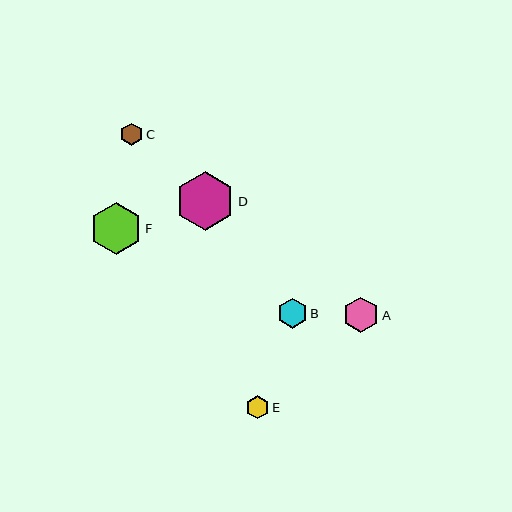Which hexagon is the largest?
Hexagon D is the largest with a size of approximately 59 pixels.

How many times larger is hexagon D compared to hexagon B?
Hexagon D is approximately 2.0 times the size of hexagon B.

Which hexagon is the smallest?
Hexagon C is the smallest with a size of approximately 22 pixels.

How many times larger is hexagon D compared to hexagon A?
Hexagon D is approximately 1.7 times the size of hexagon A.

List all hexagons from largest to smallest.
From largest to smallest: D, F, A, B, E, C.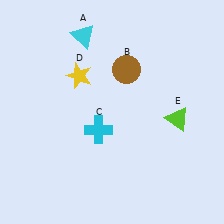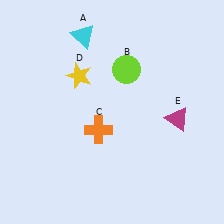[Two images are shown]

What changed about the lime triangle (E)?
In Image 1, E is lime. In Image 2, it changed to magenta.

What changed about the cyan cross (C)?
In Image 1, C is cyan. In Image 2, it changed to orange.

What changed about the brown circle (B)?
In Image 1, B is brown. In Image 2, it changed to lime.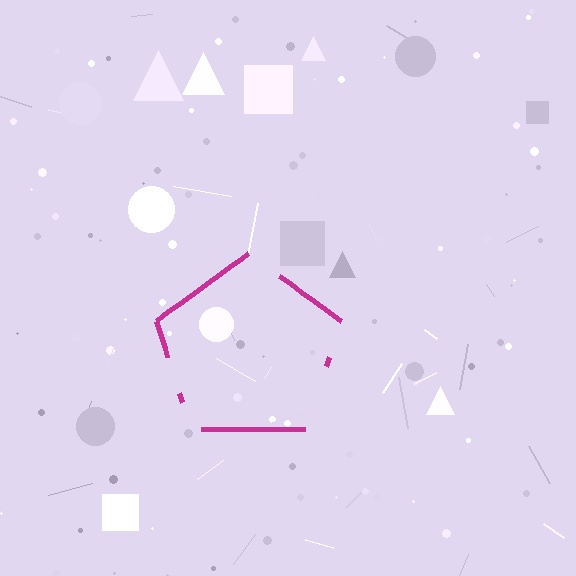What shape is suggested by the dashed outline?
The dashed outline suggests a pentagon.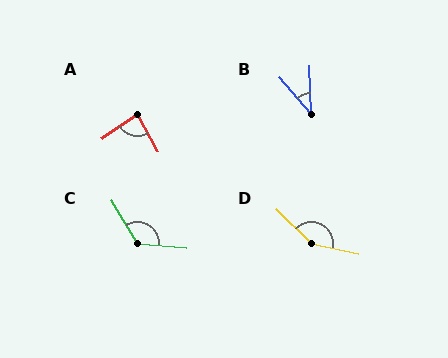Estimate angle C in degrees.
Approximately 125 degrees.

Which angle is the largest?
D, at approximately 148 degrees.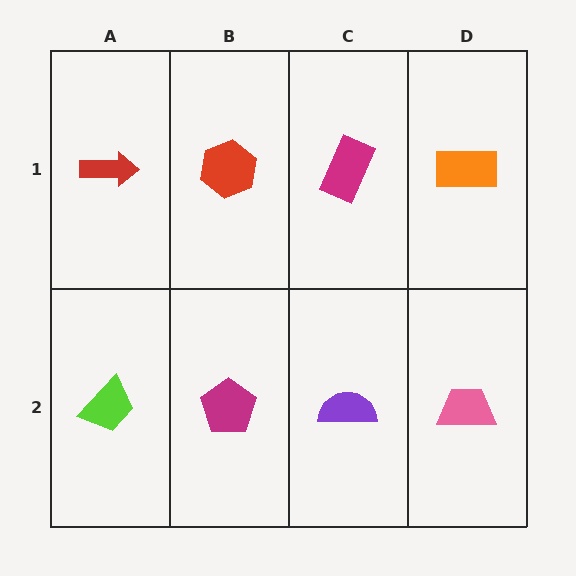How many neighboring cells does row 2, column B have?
3.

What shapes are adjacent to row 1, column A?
A lime trapezoid (row 2, column A), a red hexagon (row 1, column B).